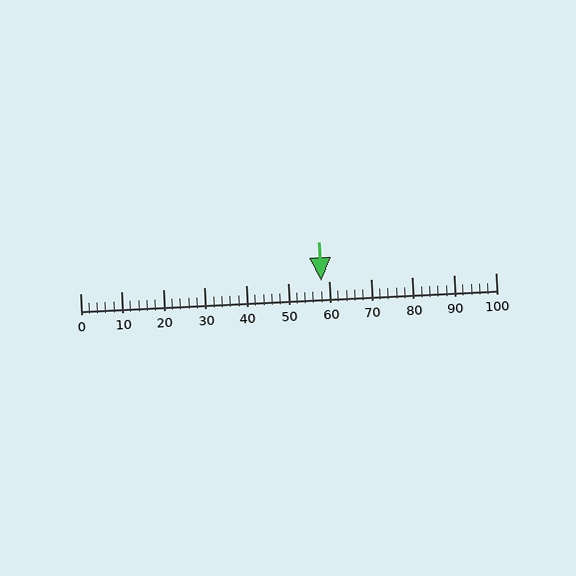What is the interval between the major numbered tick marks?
The major tick marks are spaced 10 units apart.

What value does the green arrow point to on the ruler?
The green arrow points to approximately 58.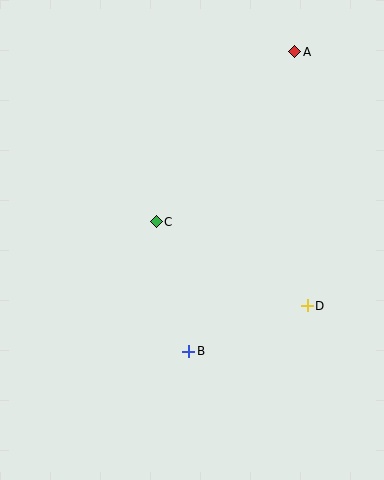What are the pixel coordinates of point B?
Point B is at (189, 351).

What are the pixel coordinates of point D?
Point D is at (307, 306).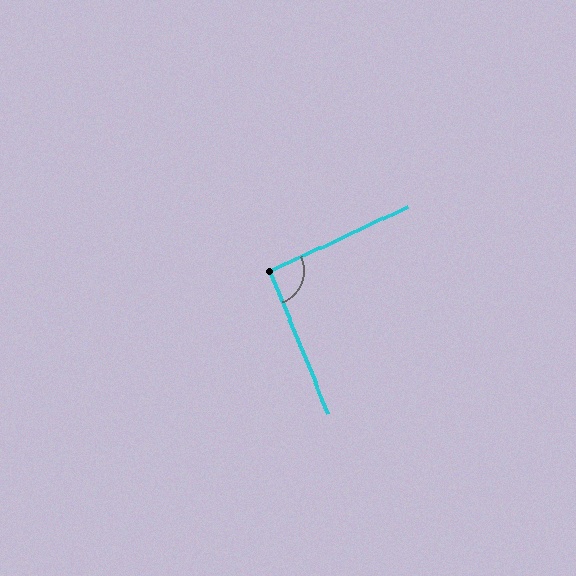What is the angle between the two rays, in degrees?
Approximately 93 degrees.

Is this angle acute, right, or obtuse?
It is approximately a right angle.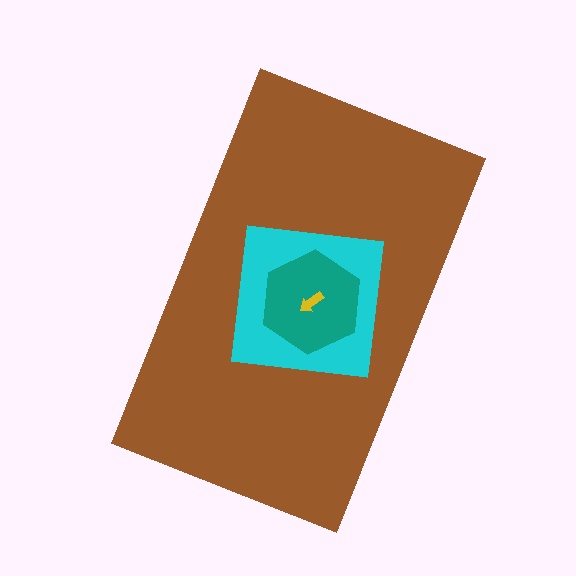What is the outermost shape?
The brown rectangle.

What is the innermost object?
The yellow arrow.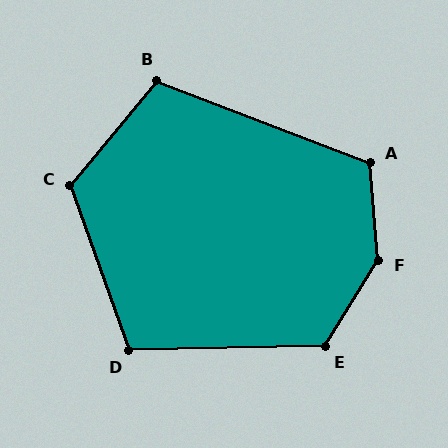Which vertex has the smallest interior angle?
D, at approximately 108 degrees.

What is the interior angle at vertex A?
Approximately 116 degrees (obtuse).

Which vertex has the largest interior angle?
F, at approximately 143 degrees.